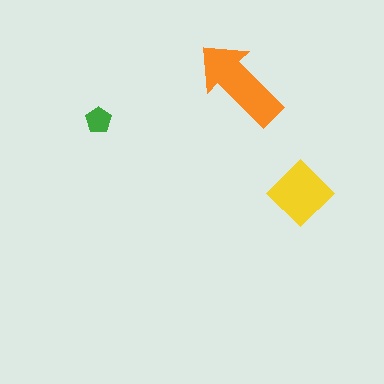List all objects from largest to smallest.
The orange arrow, the yellow diamond, the green pentagon.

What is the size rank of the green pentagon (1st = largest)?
3rd.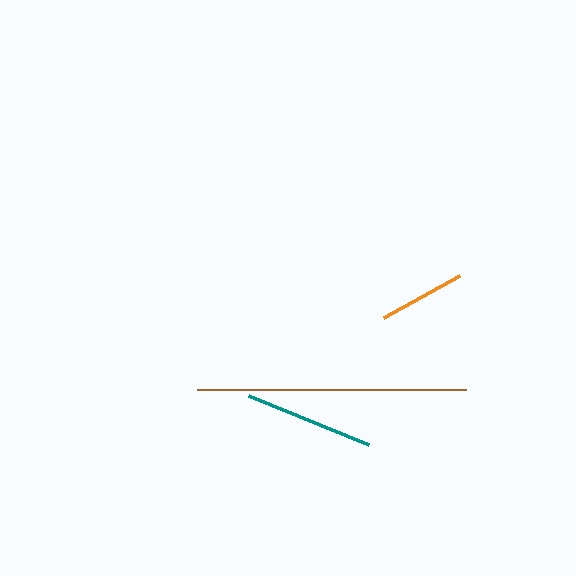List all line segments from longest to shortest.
From longest to shortest: brown, teal, orange.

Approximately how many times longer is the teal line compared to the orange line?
The teal line is approximately 1.5 times the length of the orange line.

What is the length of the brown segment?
The brown segment is approximately 269 pixels long.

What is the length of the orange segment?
The orange segment is approximately 86 pixels long.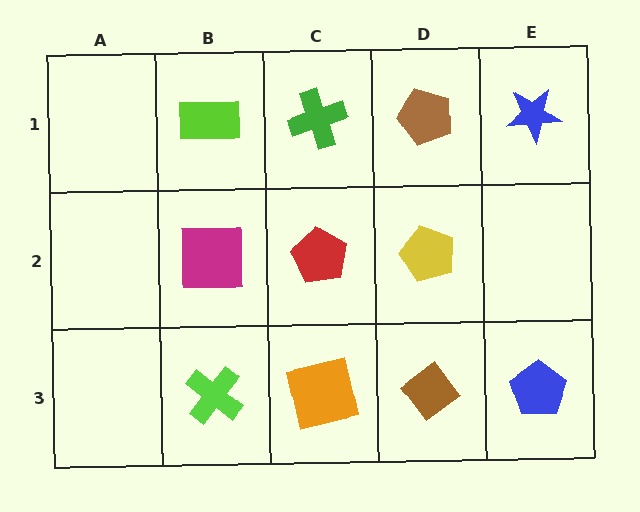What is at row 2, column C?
A red pentagon.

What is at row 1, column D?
A brown pentagon.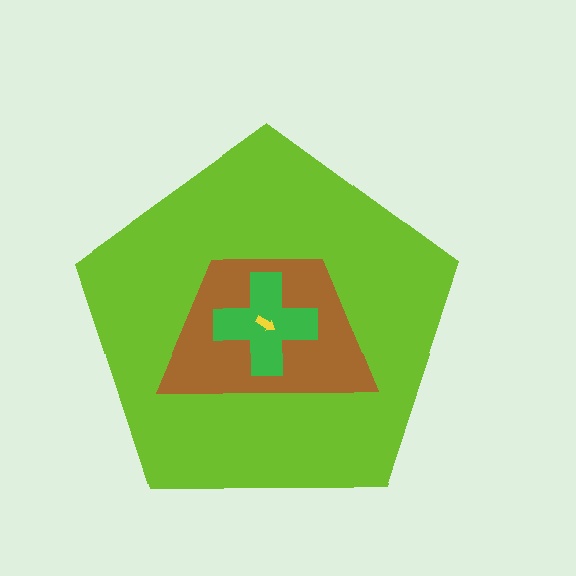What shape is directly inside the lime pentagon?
The brown trapezoid.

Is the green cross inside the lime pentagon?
Yes.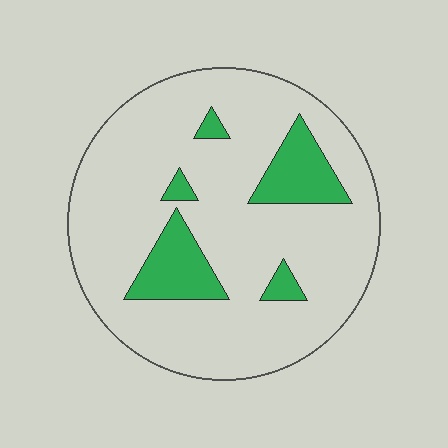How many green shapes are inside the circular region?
5.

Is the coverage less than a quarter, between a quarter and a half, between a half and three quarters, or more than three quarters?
Less than a quarter.